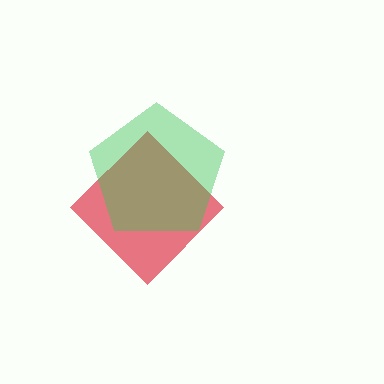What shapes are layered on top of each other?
The layered shapes are: a red diamond, a green pentagon.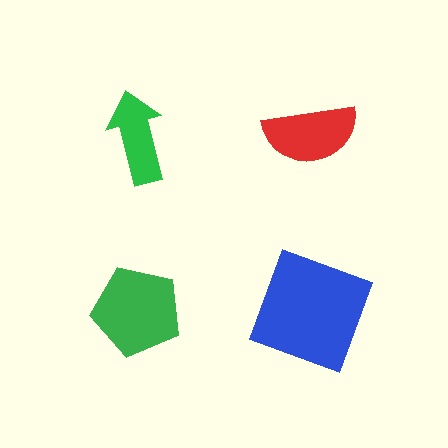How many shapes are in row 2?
2 shapes.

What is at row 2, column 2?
A blue square.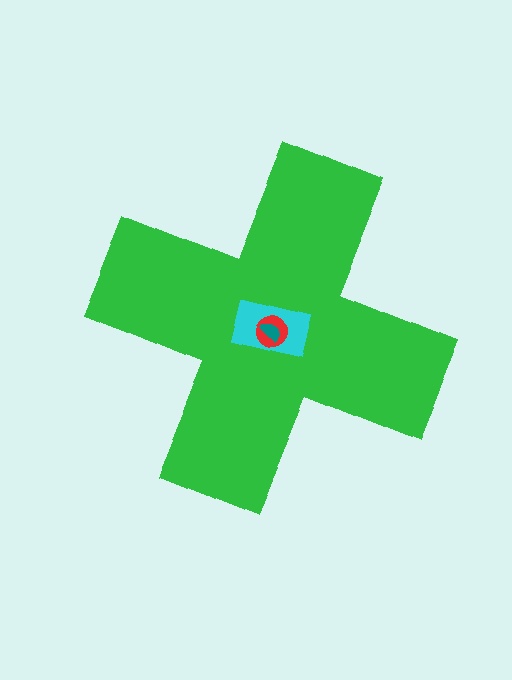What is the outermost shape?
The green cross.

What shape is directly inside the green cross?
The cyan rectangle.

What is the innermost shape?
The teal semicircle.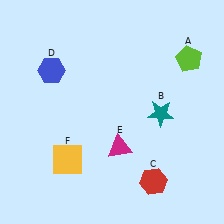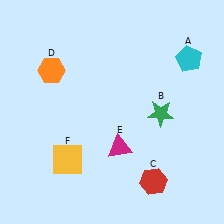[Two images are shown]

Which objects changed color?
A changed from lime to cyan. B changed from teal to green. D changed from blue to orange.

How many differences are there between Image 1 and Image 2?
There are 3 differences between the two images.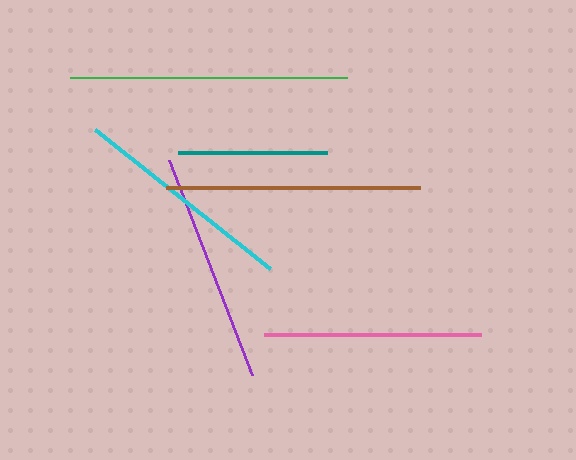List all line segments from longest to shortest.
From longest to shortest: green, brown, purple, cyan, pink, teal.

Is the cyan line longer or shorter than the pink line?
The cyan line is longer than the pink line.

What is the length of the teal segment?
The teal segment is approximately 149 pixels long.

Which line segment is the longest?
The green line is the longest at approximately 277 pixels.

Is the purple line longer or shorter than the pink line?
The purple line is longer than the pink line.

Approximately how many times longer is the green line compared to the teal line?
The green line is approximately 1.9 times the length of the teal line.